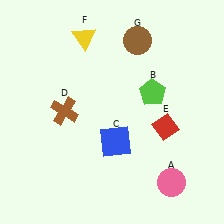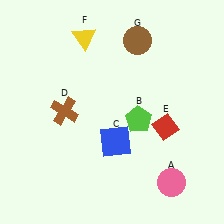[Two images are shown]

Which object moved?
The lime pentagon (B) moved down.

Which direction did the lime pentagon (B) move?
The lime pentagon (B) moved down.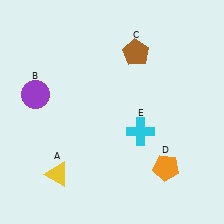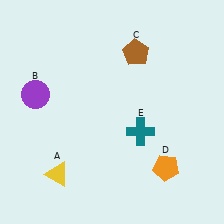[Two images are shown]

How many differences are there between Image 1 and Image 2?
There is 1 difference between the two images.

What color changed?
The cross (E) changed from cyan in Image 1 to teal in Image 2.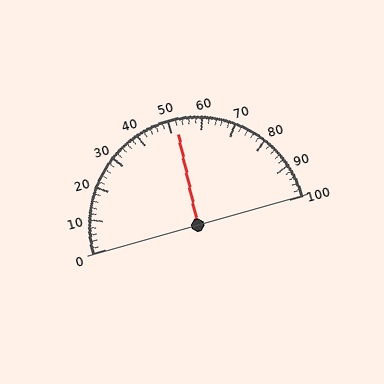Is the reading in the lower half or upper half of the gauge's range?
The reading is in the upper half of the range (0 to 100).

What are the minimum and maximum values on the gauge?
The gauge ranges from 0 to 100.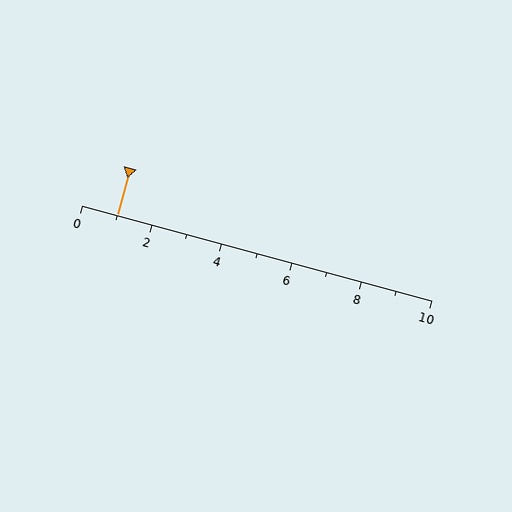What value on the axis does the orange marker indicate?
The marker indicates approximately 1.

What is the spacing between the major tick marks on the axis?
The major ticks are spaced 2 apart.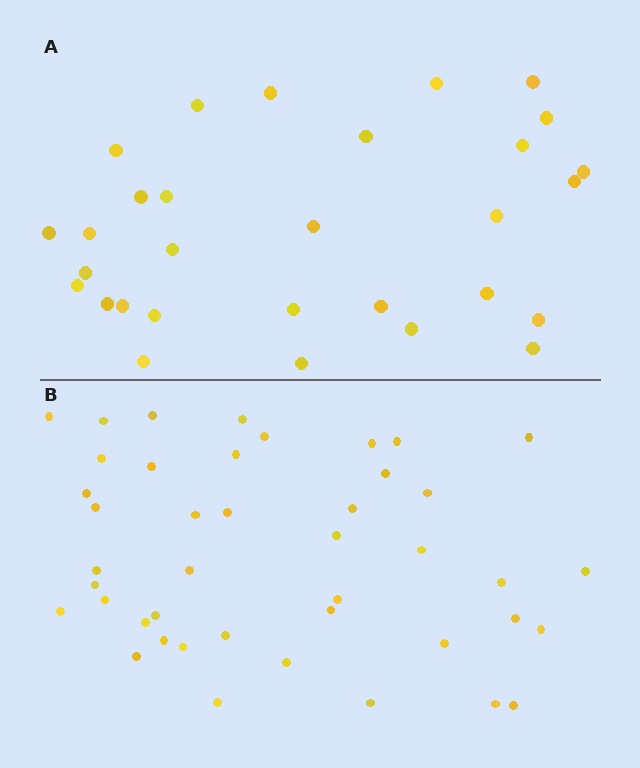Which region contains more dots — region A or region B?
Region B (the bottom region) has more dots.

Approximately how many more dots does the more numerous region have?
Region B has approximately 15 more dots than region A.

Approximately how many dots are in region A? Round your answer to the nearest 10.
About 30 dots.